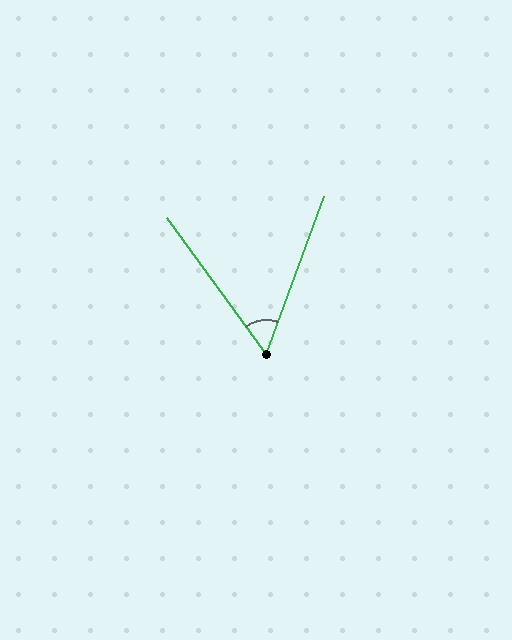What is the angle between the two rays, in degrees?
Approximately 56 degrees.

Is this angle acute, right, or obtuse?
It is acute.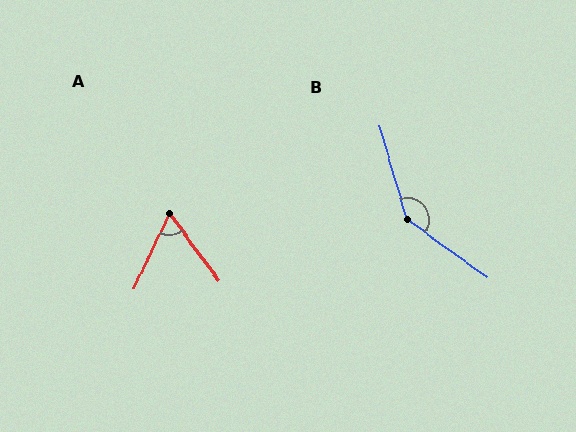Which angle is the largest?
B, at approximately 142 degrees.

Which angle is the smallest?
A, at approximately 61 degrees.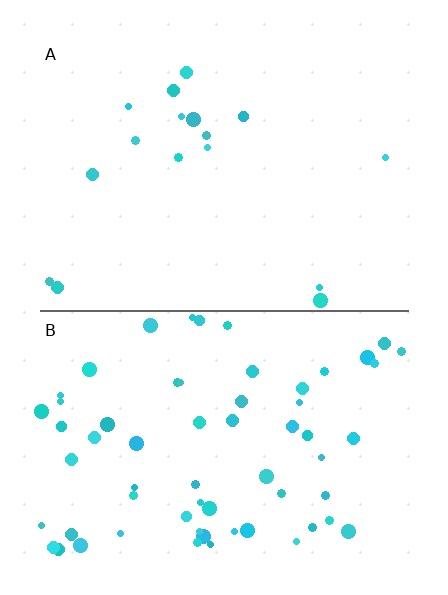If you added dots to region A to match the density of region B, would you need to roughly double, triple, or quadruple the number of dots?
Approximately quadruple.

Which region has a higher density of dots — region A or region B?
B (the bottom).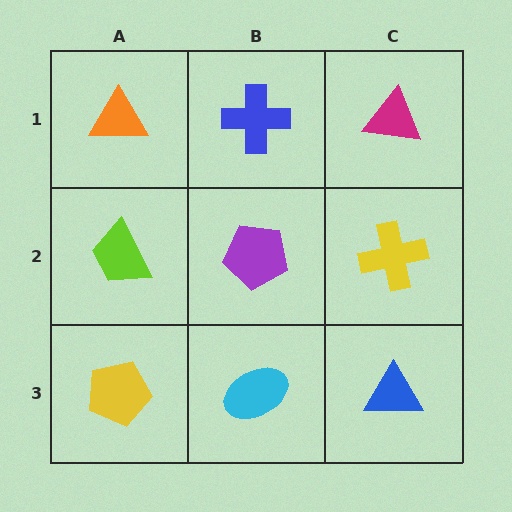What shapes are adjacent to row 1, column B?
A purple pentagon (row 2, column B), an orange triangle (row 1, column A), a magenta triangle (row 1, column C).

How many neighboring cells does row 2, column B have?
4.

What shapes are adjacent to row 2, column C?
A magenta triangle (row 1, column C), a blue triangle (row 3, column C), a purple pentagon (row 2, column B).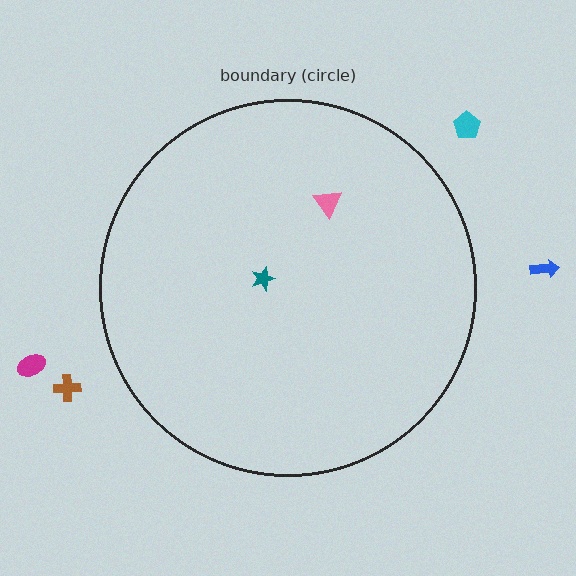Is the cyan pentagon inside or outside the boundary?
Outside.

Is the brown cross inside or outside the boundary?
Outside.